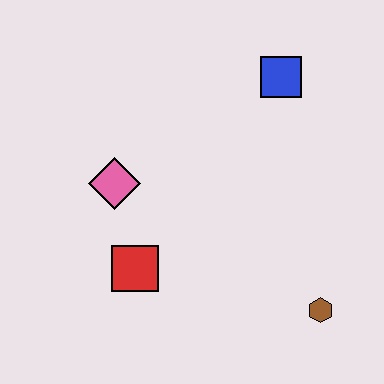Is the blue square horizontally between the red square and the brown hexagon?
Yes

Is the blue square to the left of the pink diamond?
No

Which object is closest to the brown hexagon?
The red square is closest to the brown hexagon.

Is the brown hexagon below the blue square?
Yes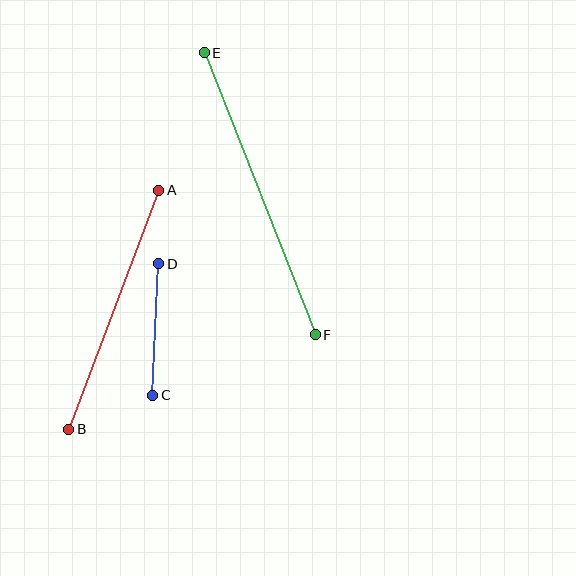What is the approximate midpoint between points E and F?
The midpoint is at approximately (260, 194) pixels.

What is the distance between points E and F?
The distance is approximately 303 pixels.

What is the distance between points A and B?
The distance is approximately 256 pixels.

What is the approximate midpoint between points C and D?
The midpoint is at approximately (156, 330) pixels.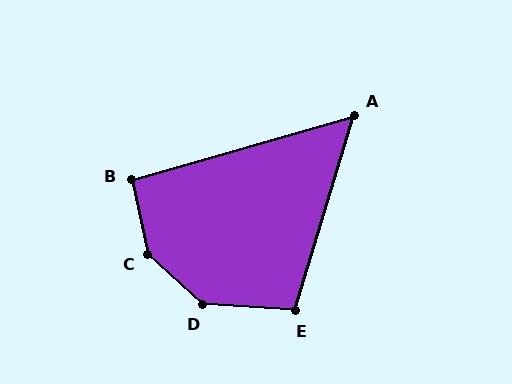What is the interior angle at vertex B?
Approximately 94 degrees (approximately right).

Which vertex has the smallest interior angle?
A, at approximately 57 degrees.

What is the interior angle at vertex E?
Approximately 103 degrees (obtuse).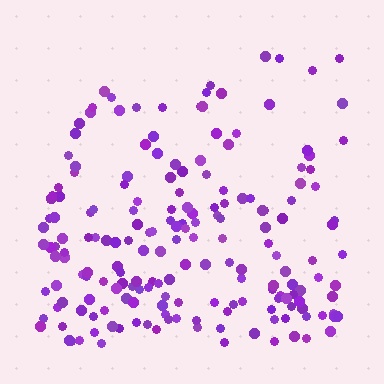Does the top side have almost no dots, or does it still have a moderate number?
Still a moderate number, just noticeably fewer than the bottom.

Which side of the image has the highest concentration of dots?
The bottom.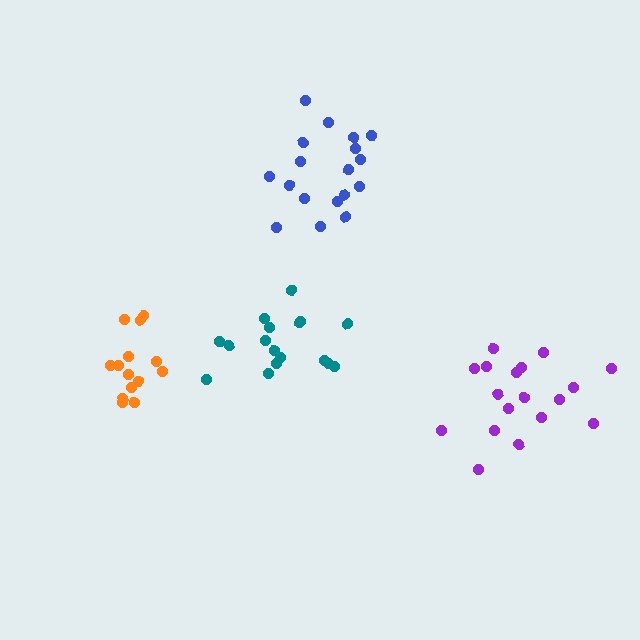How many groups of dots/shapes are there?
There are 4 groups.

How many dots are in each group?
Group 1: 17 dots, Group 2: 18 dots, Group 3: 14 dots, Group 4: 18 dots (67 total).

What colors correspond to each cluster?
The clusters are colored: teal, purple, orange, blue.